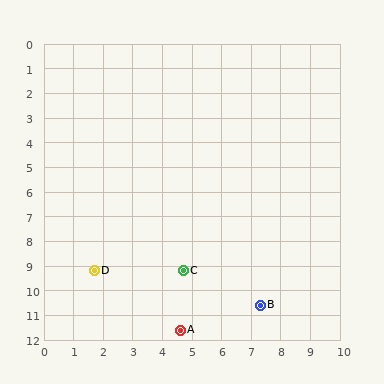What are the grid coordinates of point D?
Point D is at approximately (1.7, 9.2).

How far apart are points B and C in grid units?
Points B and C are about 3.0 grid units apart.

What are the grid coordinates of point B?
Point B is at approximately (7.3, 10.6).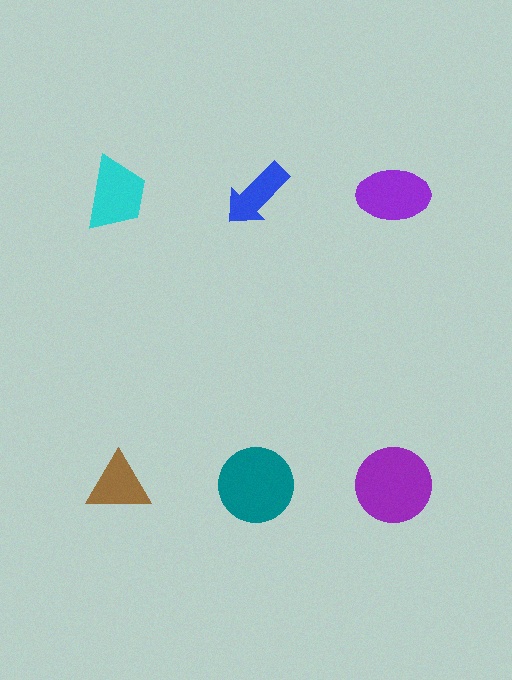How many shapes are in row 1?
3 shapes.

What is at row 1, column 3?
A purple ellipse.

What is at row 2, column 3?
A purple circle.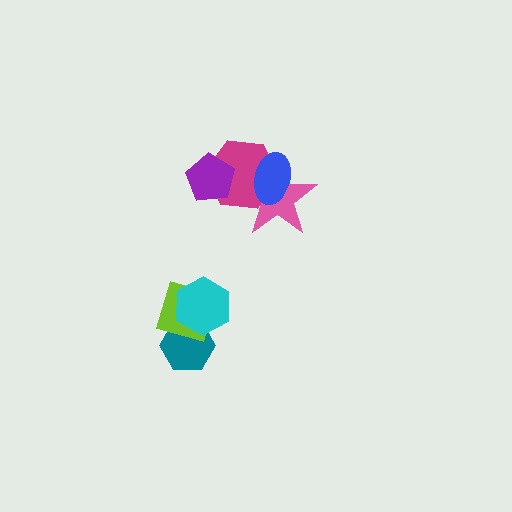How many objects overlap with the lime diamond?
2 objects overlap with the lime diamond.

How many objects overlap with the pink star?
2 objects overlap with the pink star.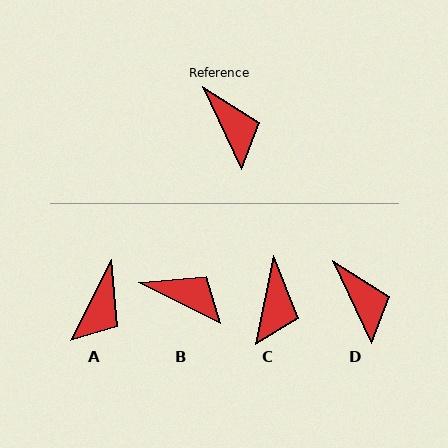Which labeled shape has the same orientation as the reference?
D.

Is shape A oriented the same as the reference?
No, it is off by about 53 degrees.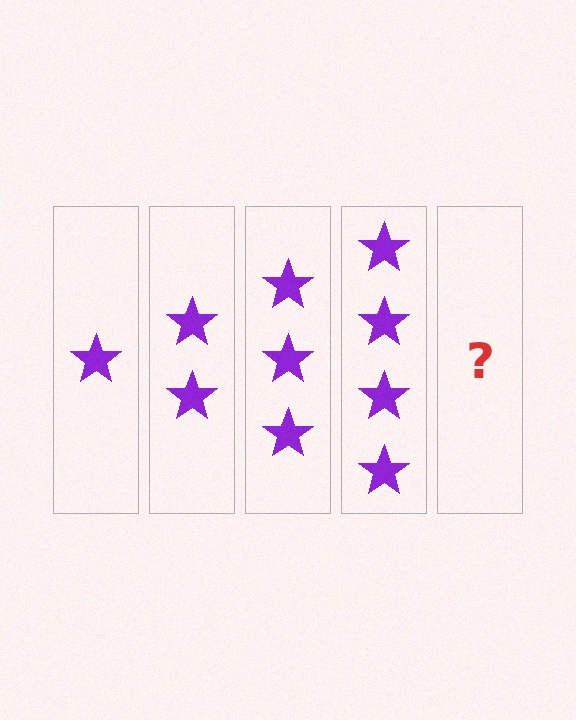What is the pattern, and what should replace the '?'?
The pattern is that each step adds one more star. The '?' should be 5 stars.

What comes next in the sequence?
The next element should be 5 stars.